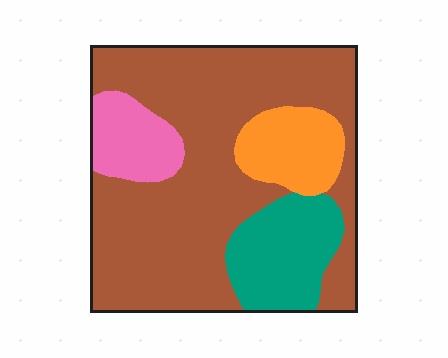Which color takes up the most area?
Brown, at roughly 65%.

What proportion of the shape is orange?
Orange covers around 10% of the shape.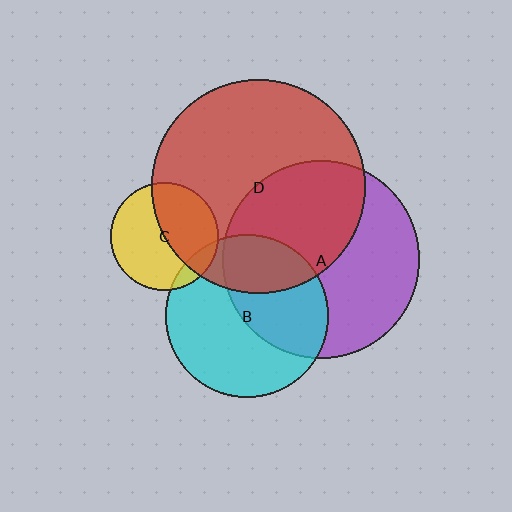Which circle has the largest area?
Circle D (red).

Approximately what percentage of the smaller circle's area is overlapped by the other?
Approximately 25%.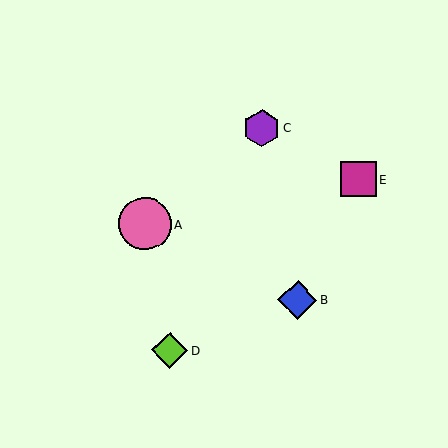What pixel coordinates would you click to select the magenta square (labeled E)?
Click at (358, 179) to select the magenta square E.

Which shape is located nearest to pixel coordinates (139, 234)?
The pink circle (labeled A) at (145, 224) is nearest to that location.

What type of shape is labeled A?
Shape A is a pink circle.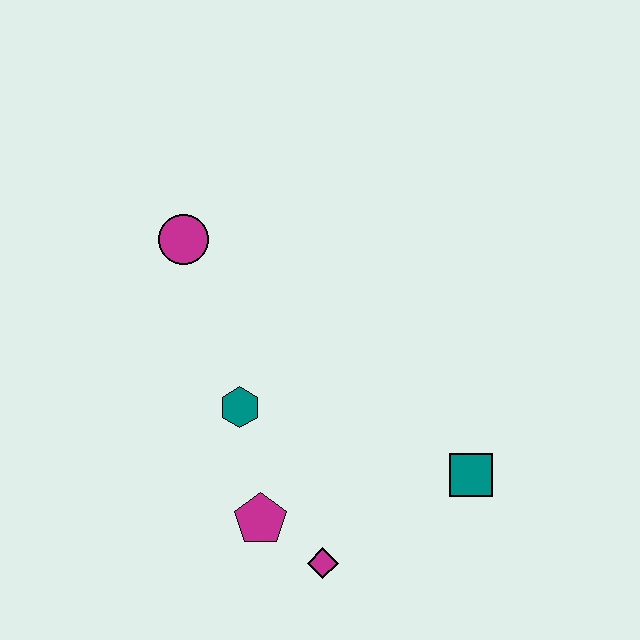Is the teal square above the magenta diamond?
Yes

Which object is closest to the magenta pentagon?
The magenta diamond is closest to the magenta pentagon.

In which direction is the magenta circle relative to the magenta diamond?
The magenta circle is above the magenta diamond.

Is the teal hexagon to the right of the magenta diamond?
No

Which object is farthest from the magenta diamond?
The magenta circle is farthest from the magenta diamond.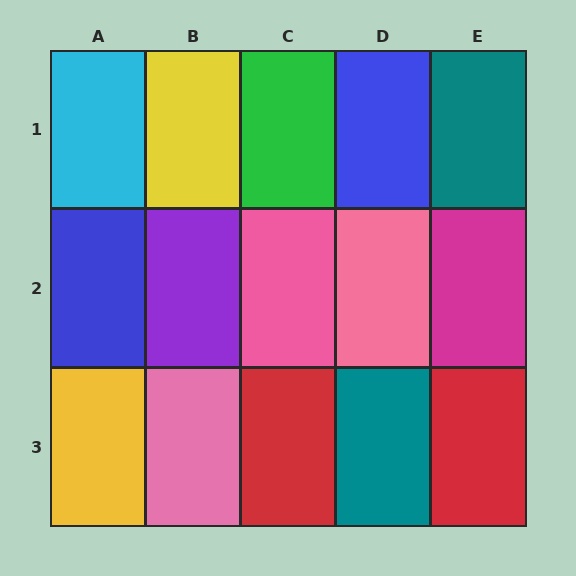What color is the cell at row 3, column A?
Yellow.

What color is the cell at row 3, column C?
Red.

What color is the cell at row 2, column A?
Blue.